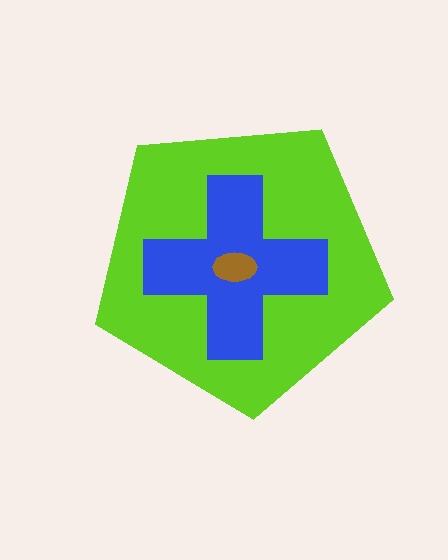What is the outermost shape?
The lime pentagon.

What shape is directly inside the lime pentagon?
The blue cross.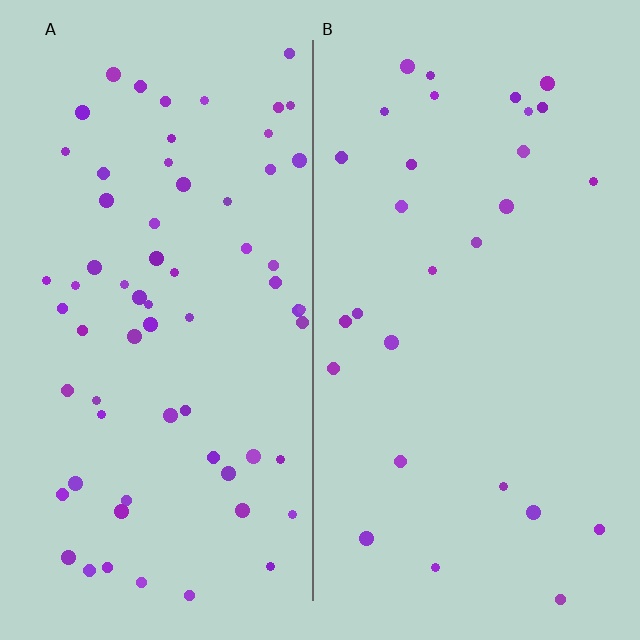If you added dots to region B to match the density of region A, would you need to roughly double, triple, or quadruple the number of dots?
Approximately double.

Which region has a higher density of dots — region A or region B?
A (the left).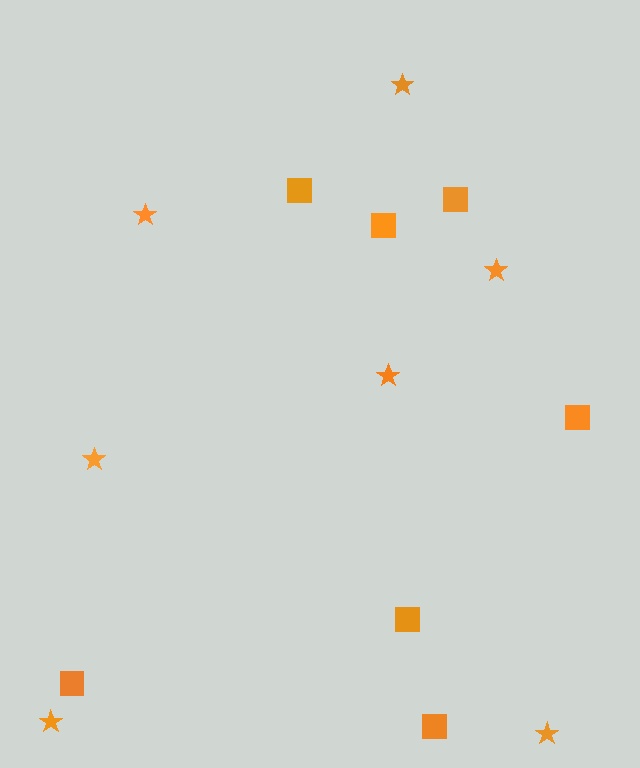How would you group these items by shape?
There are 2 groups: one group of squares (7) and one group of stars (7).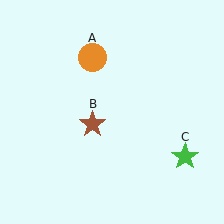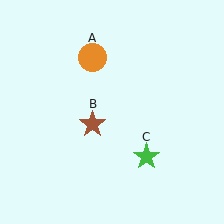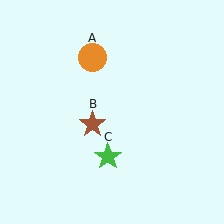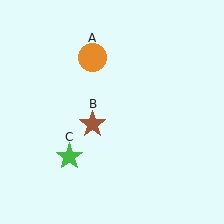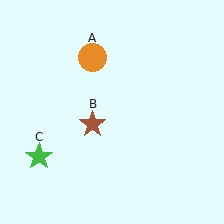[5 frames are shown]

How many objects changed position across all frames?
1 object changed position: green star (object C).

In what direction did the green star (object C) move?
The green star (object C) moved left.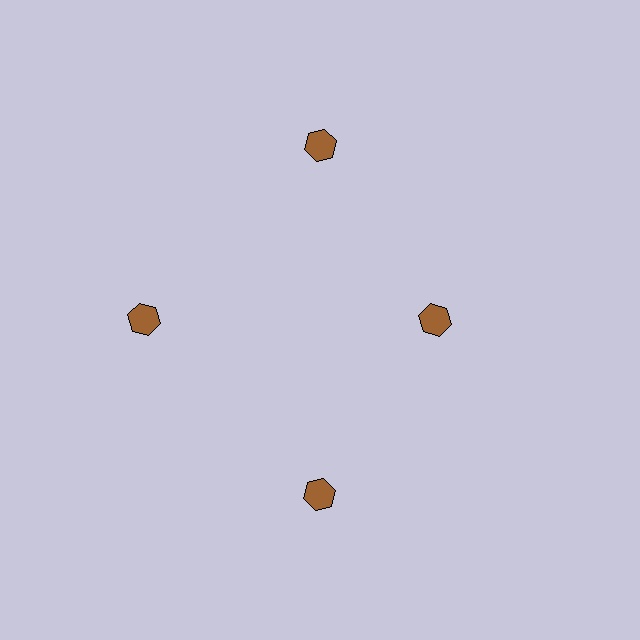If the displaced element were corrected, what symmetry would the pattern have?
It would have 4-fold rotational symmetry — the pattern would map onto itself every 90 degrees.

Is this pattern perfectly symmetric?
No. The 4 brown hexagons are arranged in a ring, but one element near the 3 o'clock position is pulled inward toward the center, breaking the 4-fold rotational symmetry.